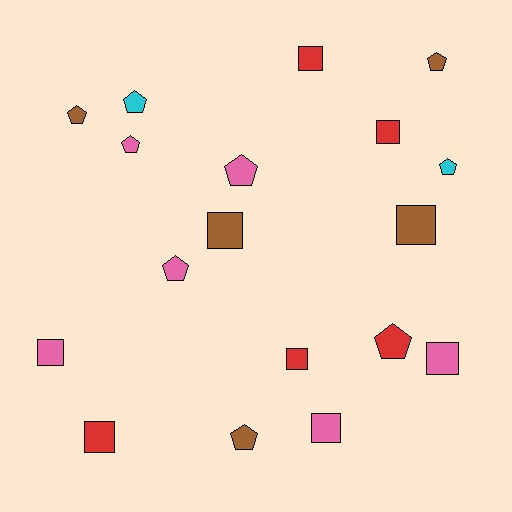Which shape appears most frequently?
Pentagon, with 9 objects.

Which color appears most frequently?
Pink, with 6 objects.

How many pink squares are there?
There are 3 pink squares.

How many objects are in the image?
There are 18 objects.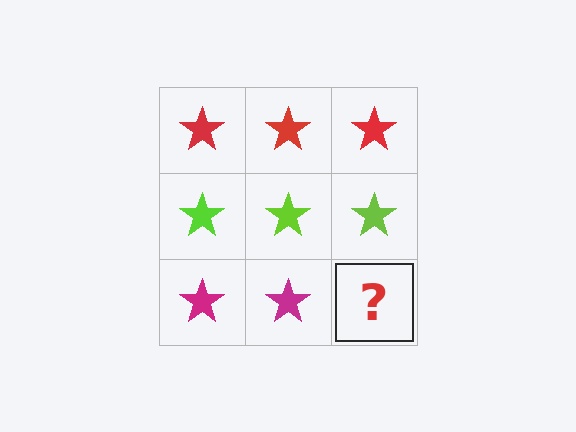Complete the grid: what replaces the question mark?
The question mark should be replaced with a magenta star.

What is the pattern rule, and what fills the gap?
The rule is that each row has a consistent color. The gap should be filled with a magenta star.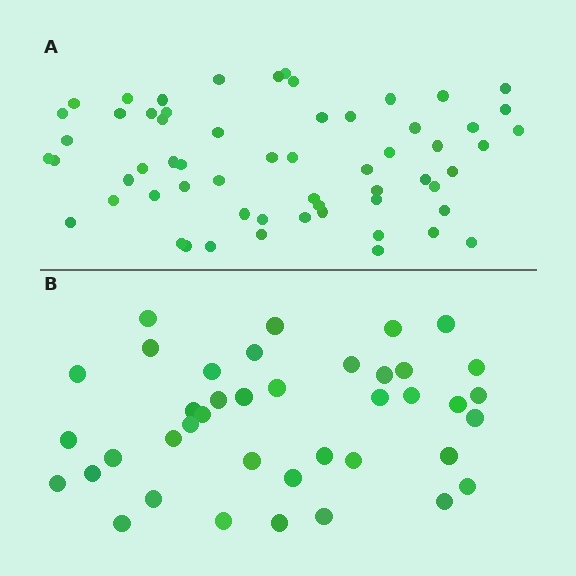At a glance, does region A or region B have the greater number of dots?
Region A (the top region) has more dots.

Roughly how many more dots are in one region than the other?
Region A has approximately 20 more dots than region B.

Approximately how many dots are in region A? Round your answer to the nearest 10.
About 60 dots.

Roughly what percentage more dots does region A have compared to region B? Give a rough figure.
About 50% more.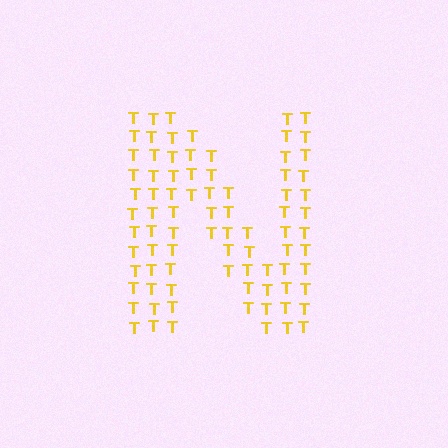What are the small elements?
The small elements are letter T's.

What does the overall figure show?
The overall figure shows the letter N.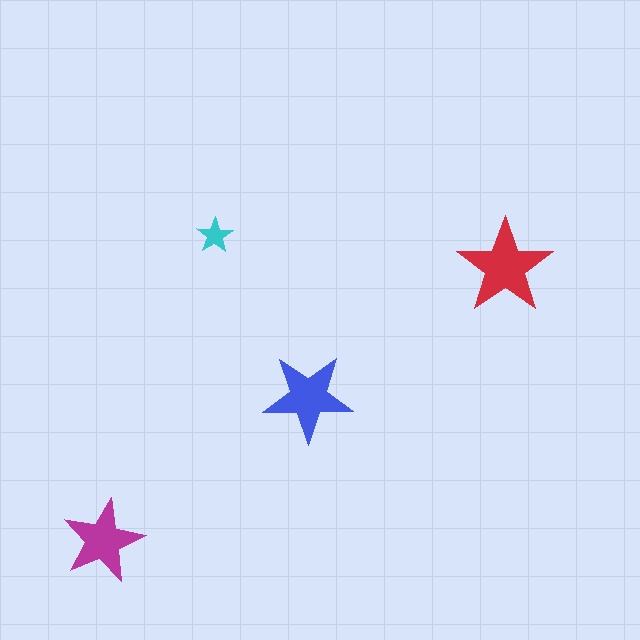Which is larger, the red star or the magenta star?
The red one.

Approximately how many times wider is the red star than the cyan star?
About 2.5 times wider.